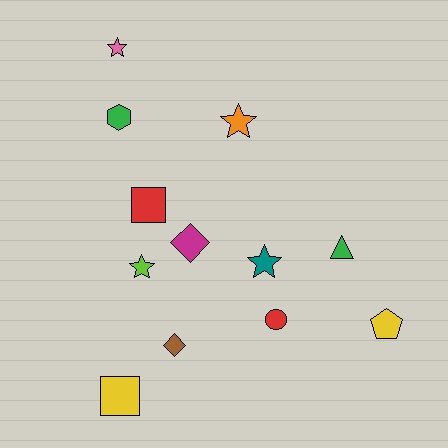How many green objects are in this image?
There are 2 green objects.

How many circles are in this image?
There is 1 circle.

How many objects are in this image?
There are 12 objects.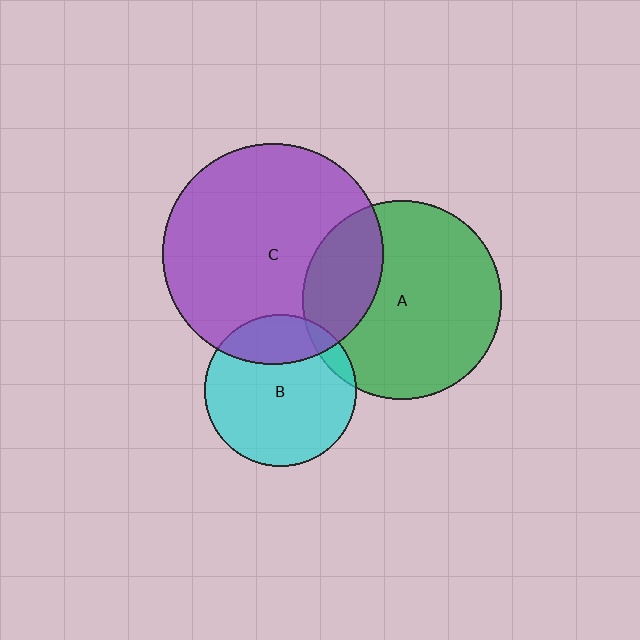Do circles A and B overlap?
Yes.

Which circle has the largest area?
Circle C (purple).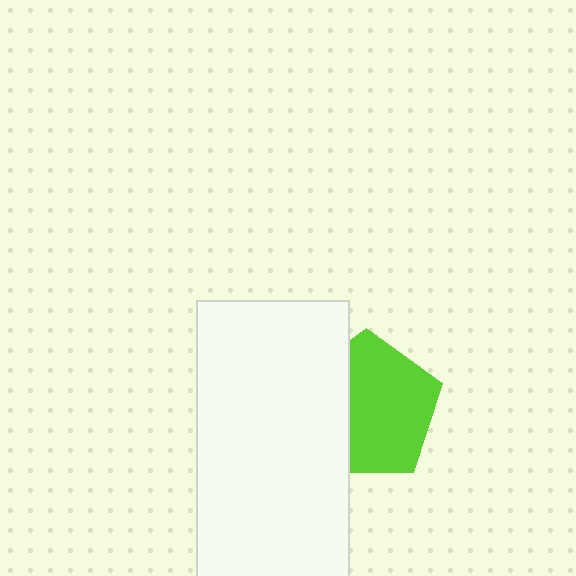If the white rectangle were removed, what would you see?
You would see the complete lime pentagon.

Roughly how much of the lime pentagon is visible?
Most of it is visible (roughly 65%).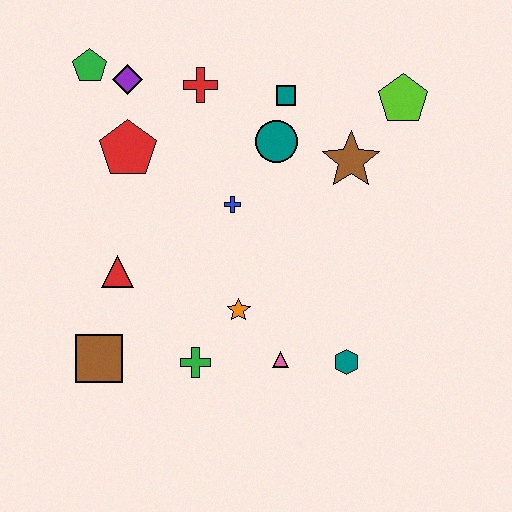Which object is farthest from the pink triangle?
The green pentagon is farthest from the pink triangle.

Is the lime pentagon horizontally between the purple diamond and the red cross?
No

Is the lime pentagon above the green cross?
Yes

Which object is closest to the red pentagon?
The purple diamond is closest to the red pentagon.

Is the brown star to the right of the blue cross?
Yes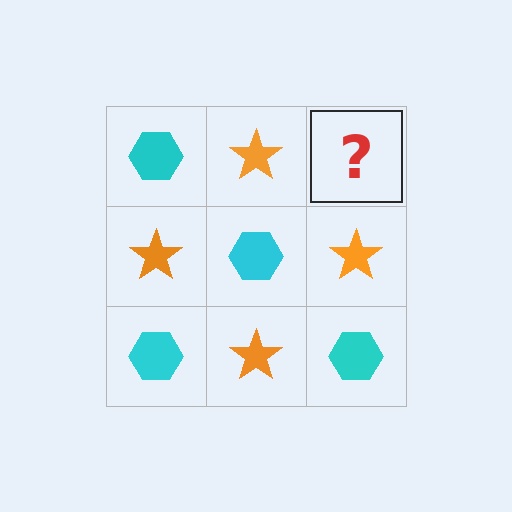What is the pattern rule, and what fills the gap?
The rule is that it alternates cyan hexagon and orange star in a checkerboard pattern. The gap should be filled with a cyan hexagon.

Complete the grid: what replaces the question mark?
The question mark should be replaced with a cyan hexagon.